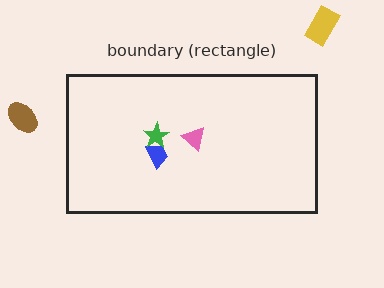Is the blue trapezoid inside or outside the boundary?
Inside.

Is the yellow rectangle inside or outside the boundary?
Outside.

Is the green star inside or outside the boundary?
Inside.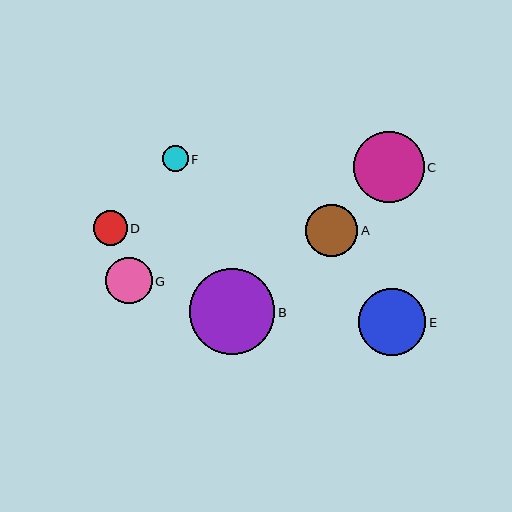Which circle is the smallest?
Circle F is the smallest with a size of approximately 26 pixels.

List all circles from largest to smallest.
From largest to smallest: B, C, E, A, G, D, F.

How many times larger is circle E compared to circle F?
Circle E is approximately 2.6 times the size of circle F.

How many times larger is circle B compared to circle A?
Circle B is approximately 1.6 times the size of circle A.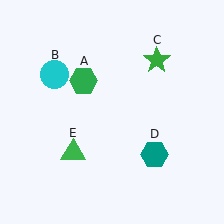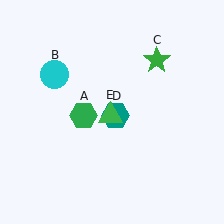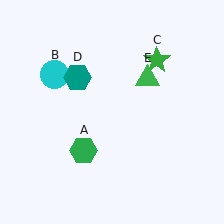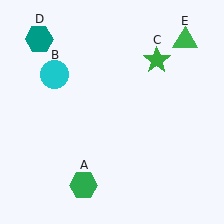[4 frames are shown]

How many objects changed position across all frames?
3 objects changed position: green hexagon (object A), teal hexagon (object D), green triangle (object E).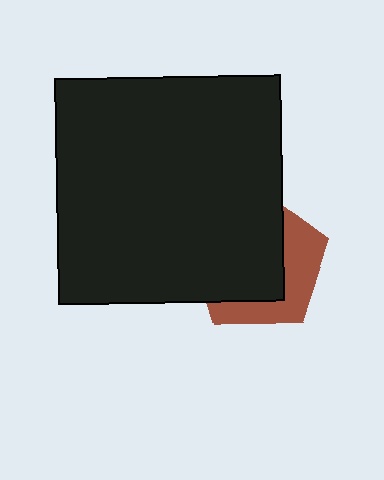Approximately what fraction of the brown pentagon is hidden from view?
Roughly 63% of the brown pentagon is hidden behind the black square.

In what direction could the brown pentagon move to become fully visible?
The brown pentagon could move right. That would shift it out from behind the black square entirely.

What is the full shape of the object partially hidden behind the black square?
The partially hidden object is a brown pentagon.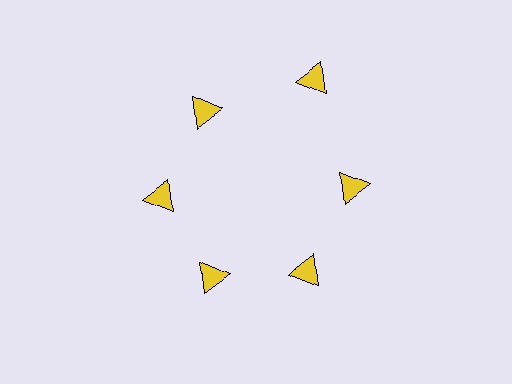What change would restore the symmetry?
The symmetry would be restored by moving it inward, back onto the ring so that all 6 triangles sit at equal angles and equal distance from the center.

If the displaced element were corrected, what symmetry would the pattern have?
It would have 6-fold rotational symmetry — the pattern would map onto itself every 60 degrees.